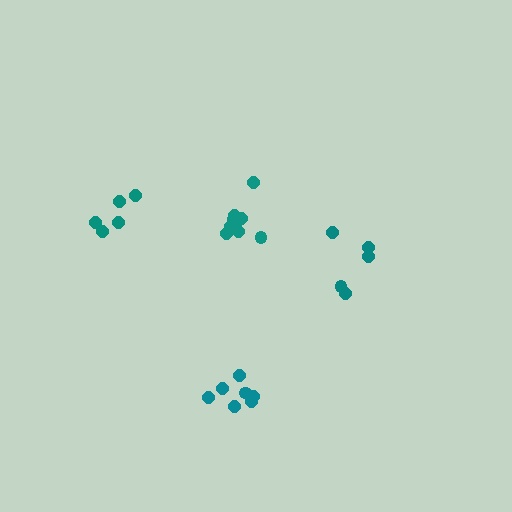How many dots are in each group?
Group 1: 5 dots, Group 2: 10 dots, Group 3: 7 dots, Group 4: 5 dots (27 total).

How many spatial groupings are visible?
There are 4 spatial groupings.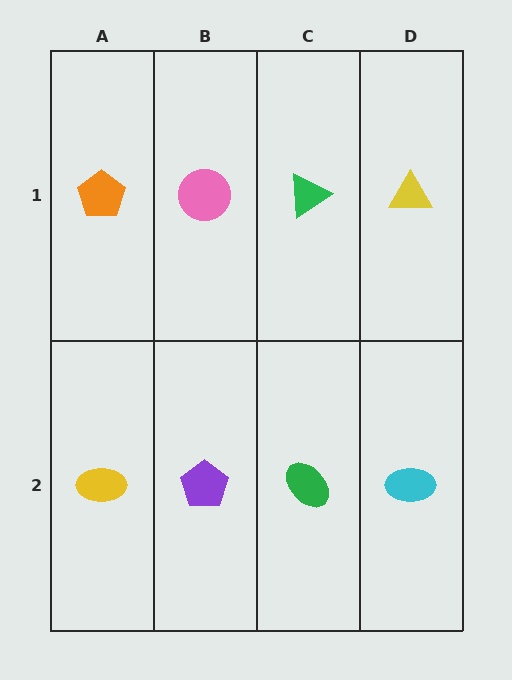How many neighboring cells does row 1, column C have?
3.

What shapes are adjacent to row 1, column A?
A yellow ellipse (row 2, column A), a pink circle (row 1, column B).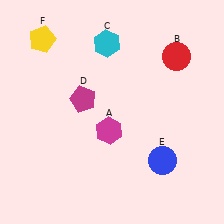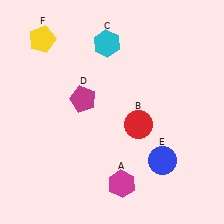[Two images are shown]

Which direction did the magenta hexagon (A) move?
The magenta hexagon (A) moved down.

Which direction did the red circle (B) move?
The red circle (B) moved down.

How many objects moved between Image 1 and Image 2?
2 objects moved between the two images.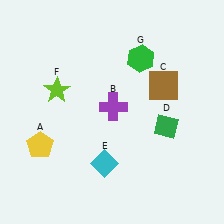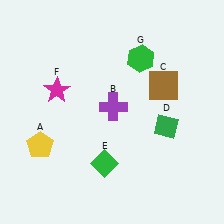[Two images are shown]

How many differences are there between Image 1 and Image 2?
There are 2 differences between the two images.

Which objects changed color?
E changed from cyan to green. F changed from lime to magenta.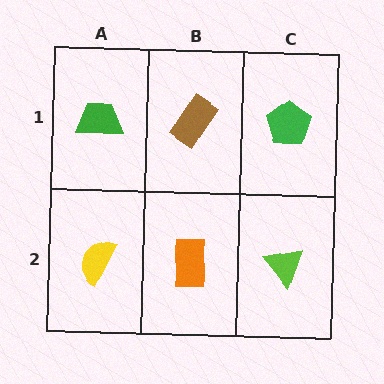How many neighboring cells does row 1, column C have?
2.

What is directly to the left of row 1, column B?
A green trapezoid.